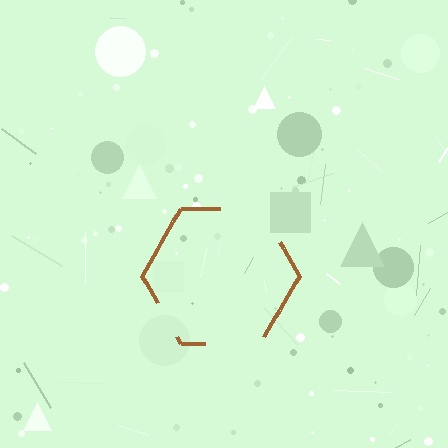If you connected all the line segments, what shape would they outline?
They would outline a hexagon.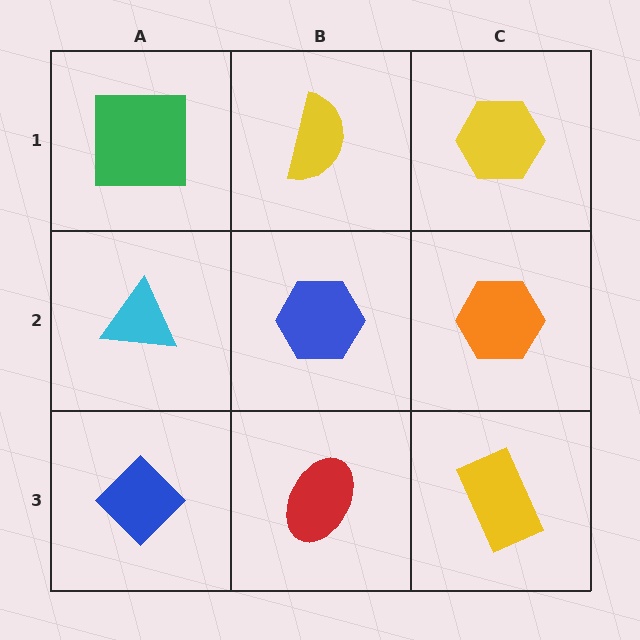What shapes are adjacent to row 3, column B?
A blue hexagon (row 2, column B), a blue diamond (row 3, column A), a yellow rectangle (row 3, column C).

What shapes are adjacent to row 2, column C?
A yellow hexagon (row 1, column C), a yellow rectangle (row 3, column C), a blue hexagon (row 2, column B).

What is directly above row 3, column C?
An orange hexagon.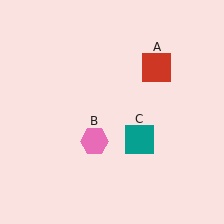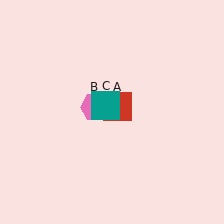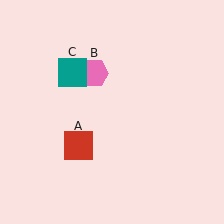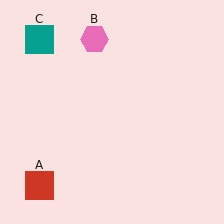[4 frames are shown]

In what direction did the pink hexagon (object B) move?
The pink hexagon (object B) moved up.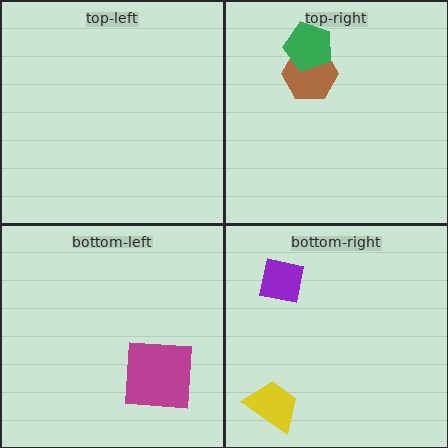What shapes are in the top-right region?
The brown hexagon, the green pentagon.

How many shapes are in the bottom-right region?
2.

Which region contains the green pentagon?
The top-right region.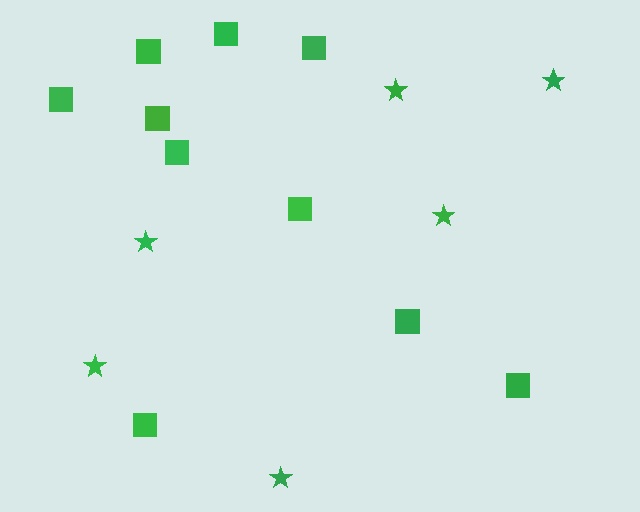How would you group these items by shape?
There are 2 groups: one group of stars (6) and one group of squares (10).